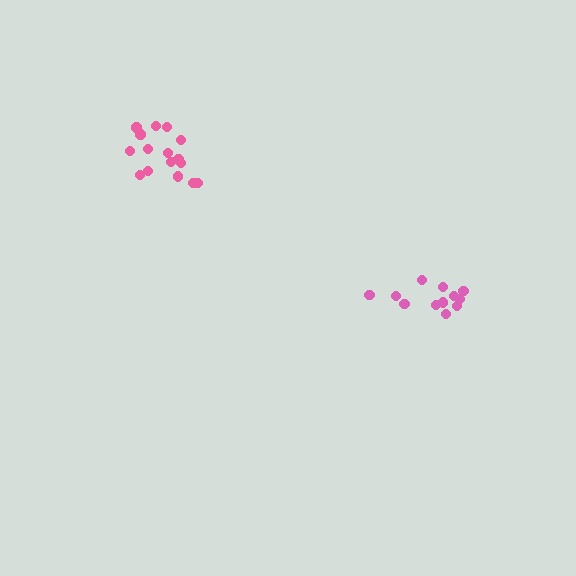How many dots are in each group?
Group 1: 16 dots, Group 2: 12 dots (28 total).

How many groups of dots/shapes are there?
There are 2 groups.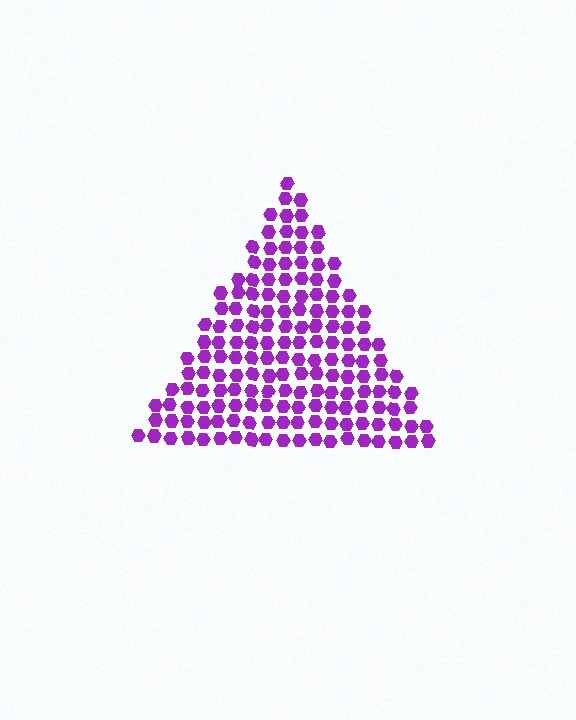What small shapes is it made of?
It is made of small hexagons.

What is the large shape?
The large shape is a triangle.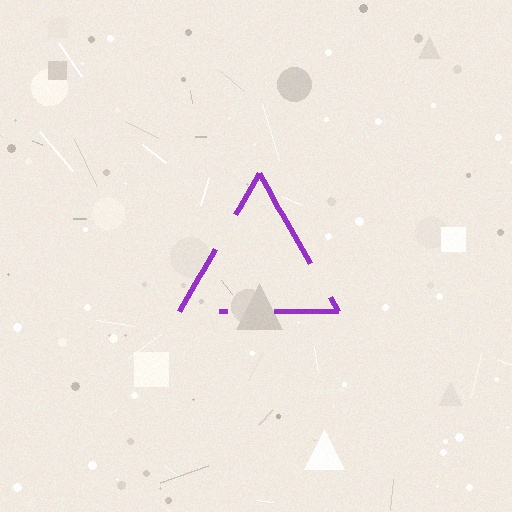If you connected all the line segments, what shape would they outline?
They would outline a triangle.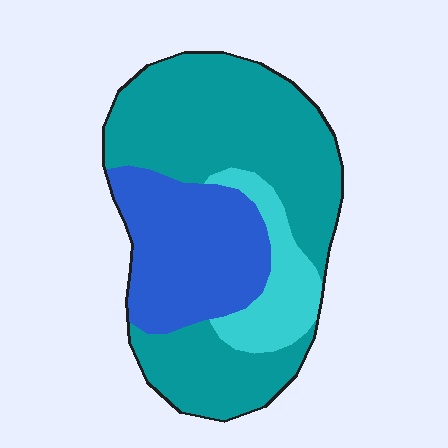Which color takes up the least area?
Cyan, at roughly 15%.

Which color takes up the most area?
Teal, at roughly 55%.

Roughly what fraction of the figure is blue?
Blue covers around 30% of the figure.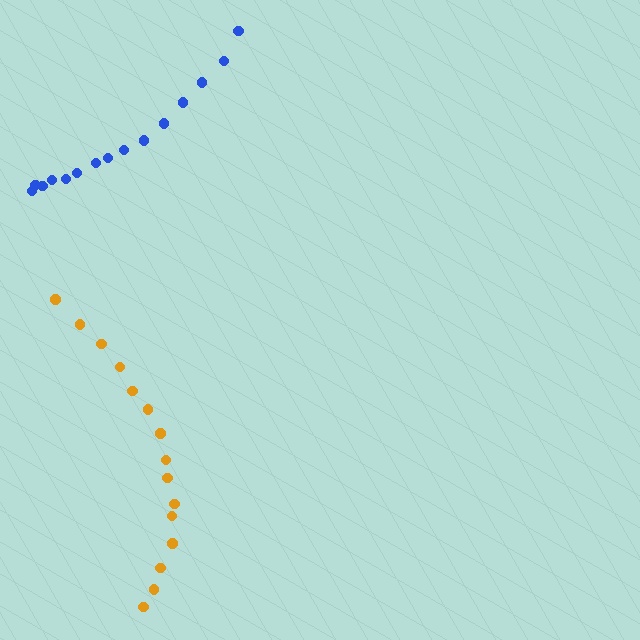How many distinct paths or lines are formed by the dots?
There are 2 distinct paths.